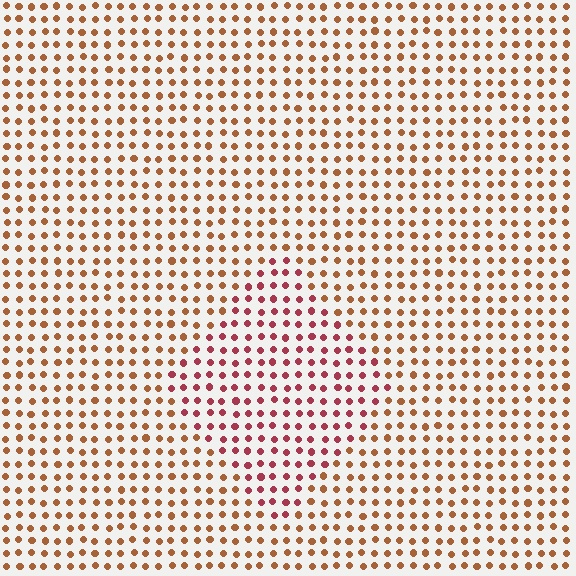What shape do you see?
I see a diamond.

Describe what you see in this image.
The image is filled with small brown elements in a uniform arrangement. A diamond-shaped region is visible where the elements are tinted to a slightly different hue, forming a subtle color boundary.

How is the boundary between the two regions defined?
The boundary is defined purely by a slight shift in hue (about 36 degrees). Spacing, size, and orientation are identical on both sides.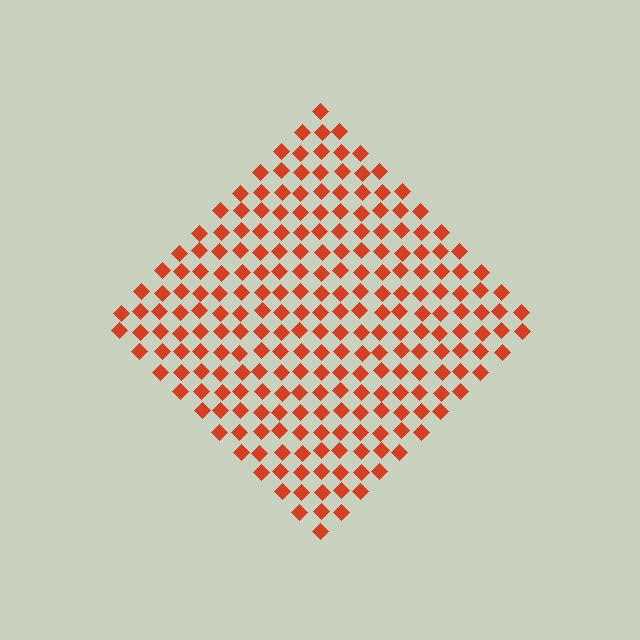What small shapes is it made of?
It is made of small diamonds.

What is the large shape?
The large shape is a diamond.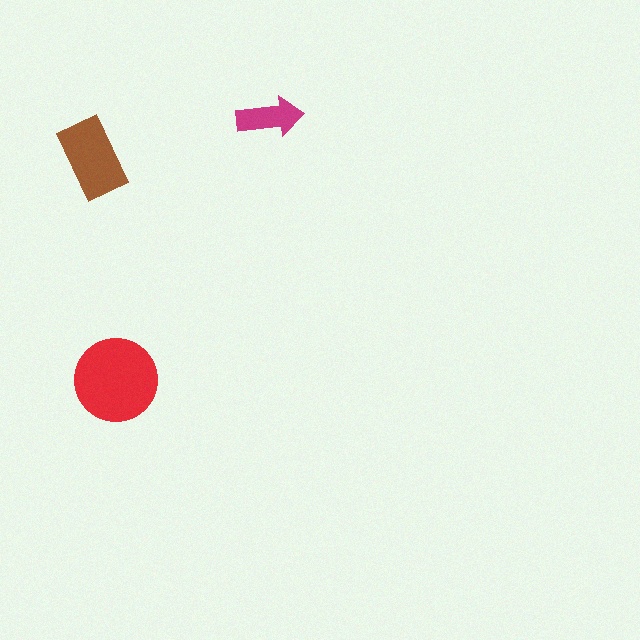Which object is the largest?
The red circle.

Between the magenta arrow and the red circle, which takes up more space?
The red circle.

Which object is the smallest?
The magenta arrow.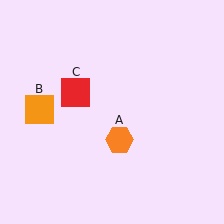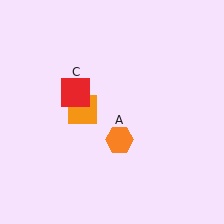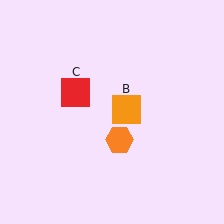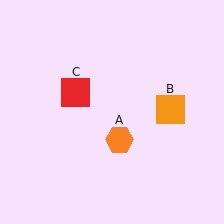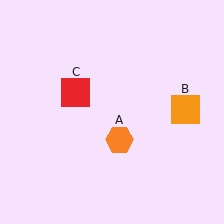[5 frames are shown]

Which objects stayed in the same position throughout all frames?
Orange hexagon (object A) and red square (object C) remained stationary.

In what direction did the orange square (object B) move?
The orange square (object B) moved right.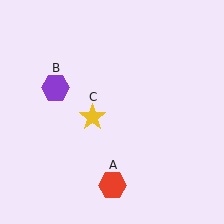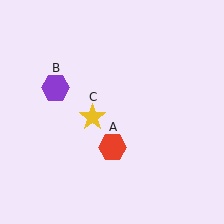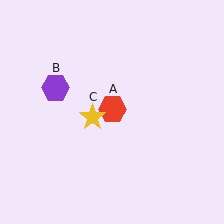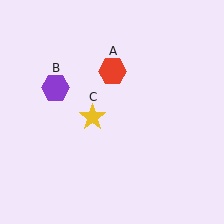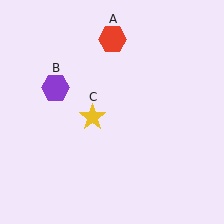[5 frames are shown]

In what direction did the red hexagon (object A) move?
The red hexagon (object A) moved up.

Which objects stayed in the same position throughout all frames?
Purple hexagon (object B) and yellow star (object C) remained stationary.